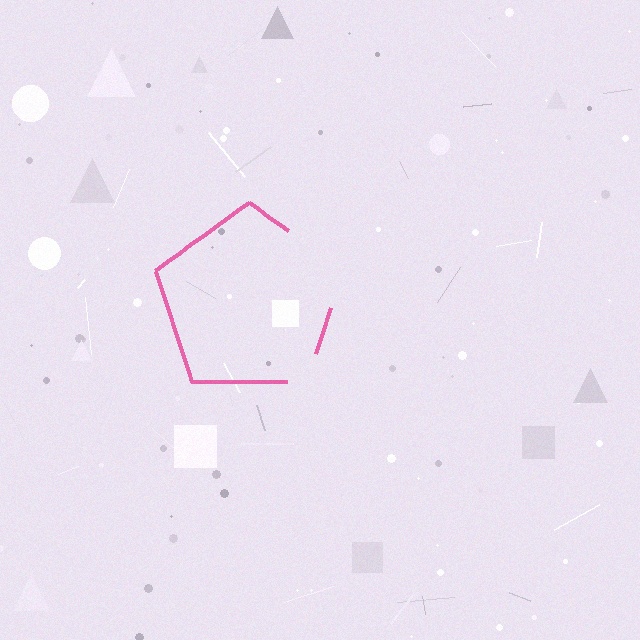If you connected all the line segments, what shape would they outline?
They would outline a pentagon.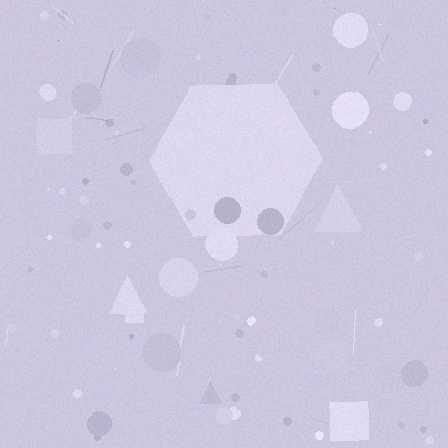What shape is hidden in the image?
A hexagon is hidden in the image.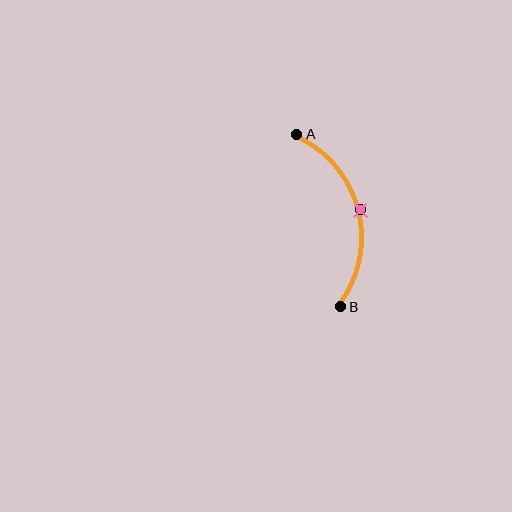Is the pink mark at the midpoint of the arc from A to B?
Yes. The pink mark lies on the arc at equal arc-length from both A and B — it is the arc midpoint.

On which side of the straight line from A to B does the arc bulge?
The arc bulges to the right of the straight line connecting A and B.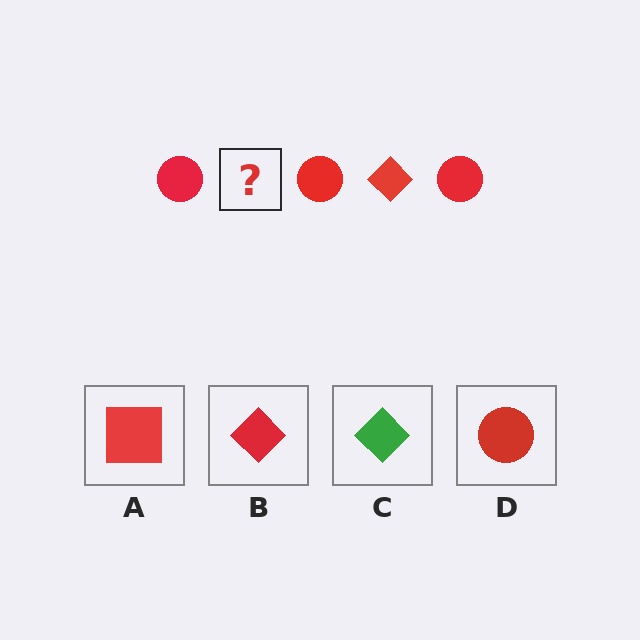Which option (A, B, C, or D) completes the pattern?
B.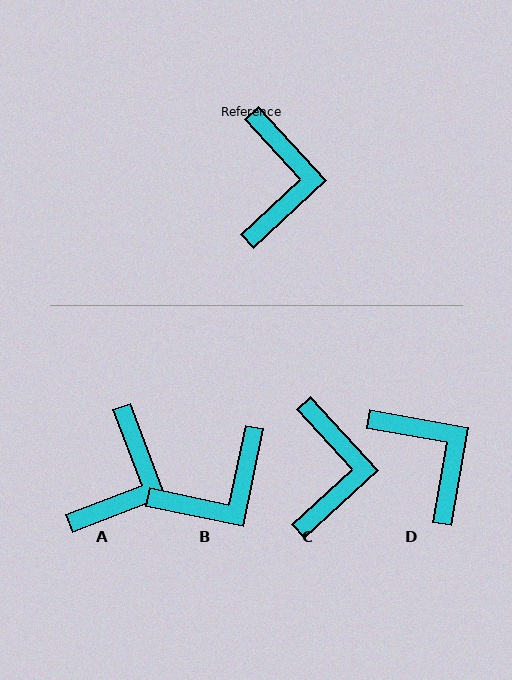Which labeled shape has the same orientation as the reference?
C.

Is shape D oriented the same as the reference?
No, it is off by about 37 degrees.